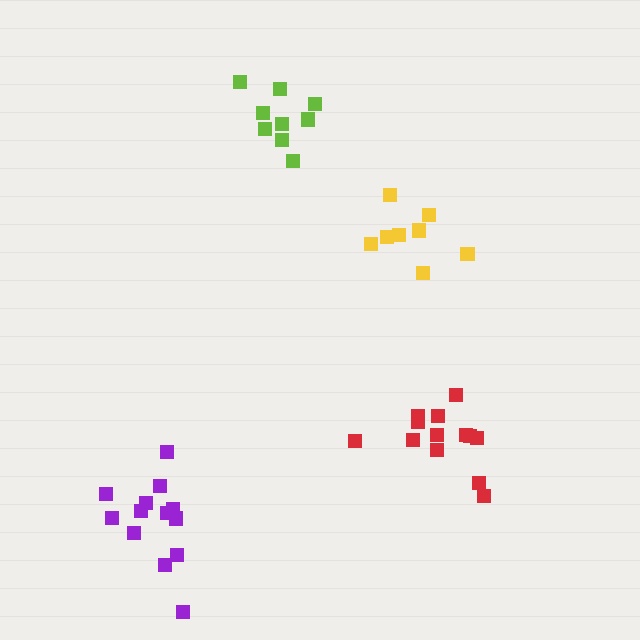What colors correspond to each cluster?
The clusters are colored: yellow, lime, red, purple.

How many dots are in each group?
Group 1: 9 dots, Group 2: 9 dots, Group 3: 13 dots, Group 4: 13 dots (44 total).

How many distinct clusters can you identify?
There are 4 distinct clusters.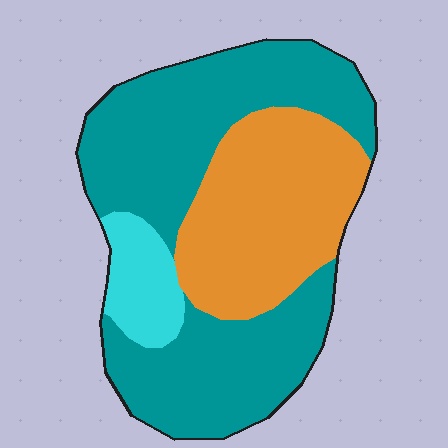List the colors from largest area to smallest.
From largest to smallest: teal, orange, cyan.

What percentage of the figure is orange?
Orange covers 32% of the figure.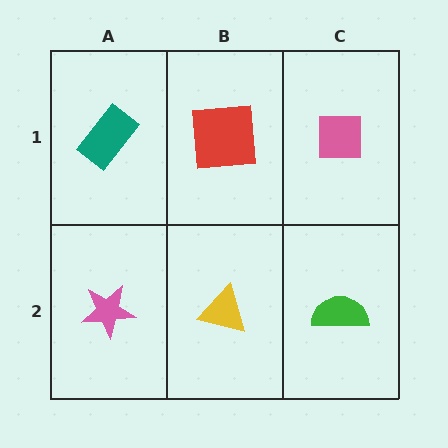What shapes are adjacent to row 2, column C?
A pink square (row 1, column C), a yellow triangle (row 2, column B).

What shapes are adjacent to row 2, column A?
A teal rectangle (row 1, column A), a yellow triangle (row 2, column B).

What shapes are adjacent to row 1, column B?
A yellow triangle (row 2, column B), a teal rectangle (row 1, column A), a pink square (row 1, column C).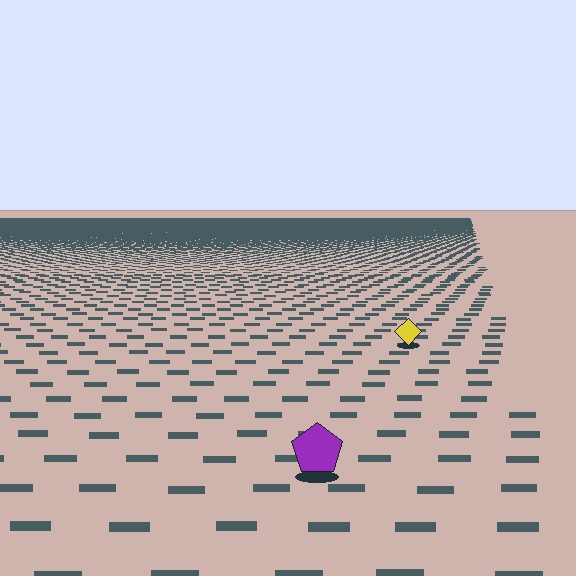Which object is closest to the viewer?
The purple pentagon is closest. The texture marks near it are larger and more spread out.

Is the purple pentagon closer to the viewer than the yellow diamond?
Yes. The purple pentagon is closer — you can tell from the texture gradient: the ground texture is coarser near it.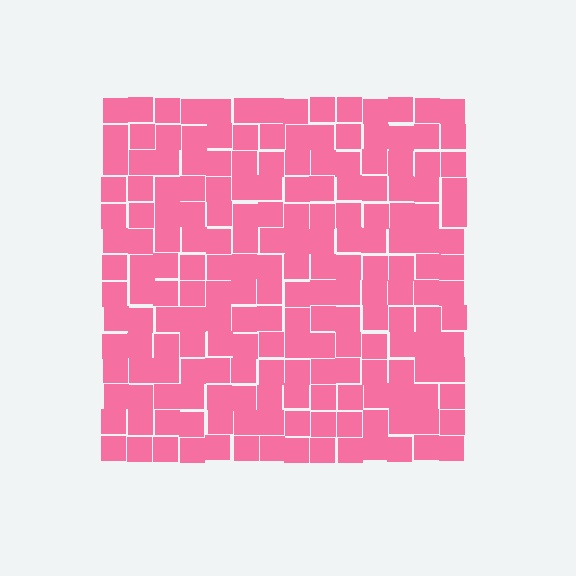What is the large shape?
The large shape is a square.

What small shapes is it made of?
It is made of small squares.